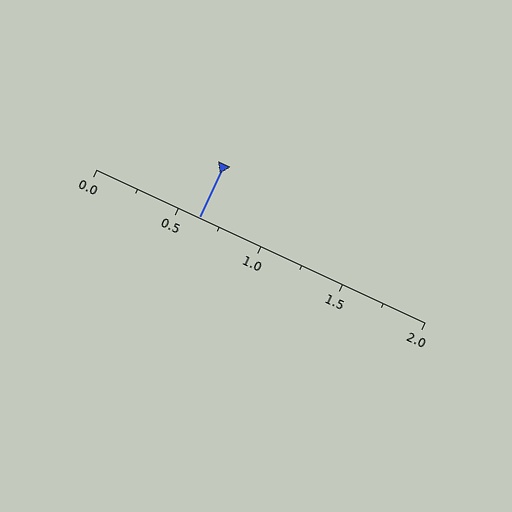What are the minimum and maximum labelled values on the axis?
The axis runs from 0.0 to 2.0.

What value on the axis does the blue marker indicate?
The marker indicates approximately 0.62.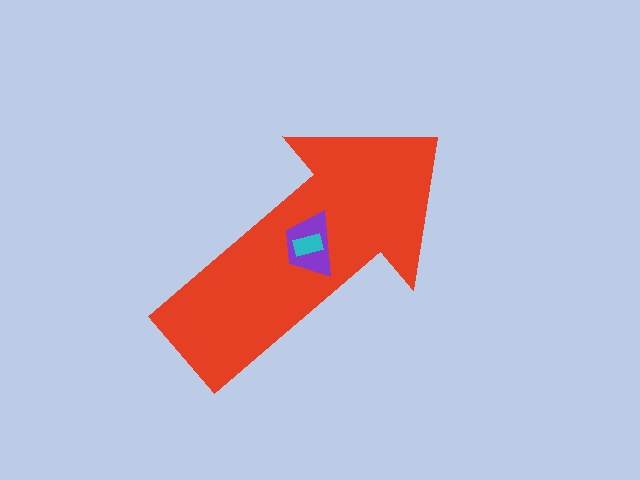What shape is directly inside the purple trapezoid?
The cyan rectangle.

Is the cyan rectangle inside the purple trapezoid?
Yes.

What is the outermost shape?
The red arrow.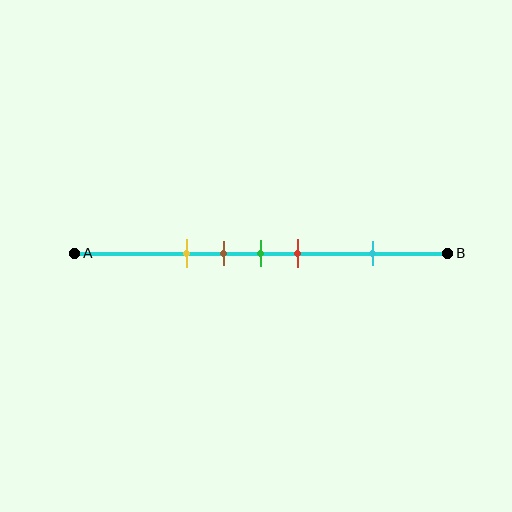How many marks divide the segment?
There are 5 marks dividing the segment.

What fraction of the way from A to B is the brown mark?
The brown mark is approximately 40% (0.4) of the way from A to B.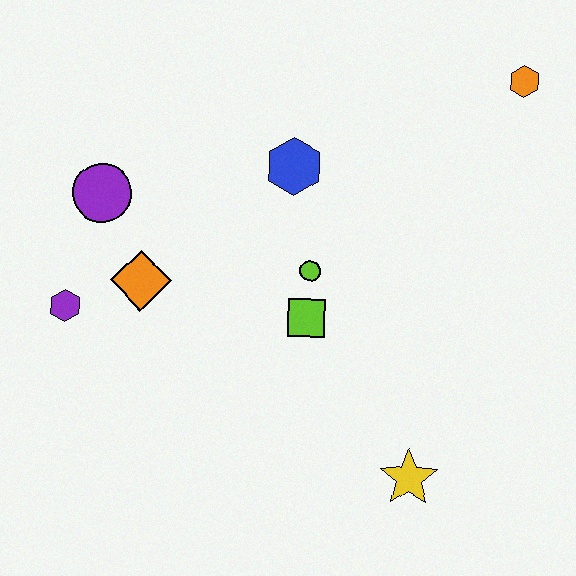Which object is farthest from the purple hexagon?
The orange hexagon is farthest from the purple hexagon.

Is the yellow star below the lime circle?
Yes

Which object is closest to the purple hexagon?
The orange diamond is closest to the purple hexagon.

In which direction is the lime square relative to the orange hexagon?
The lime square is below the orange hexagon.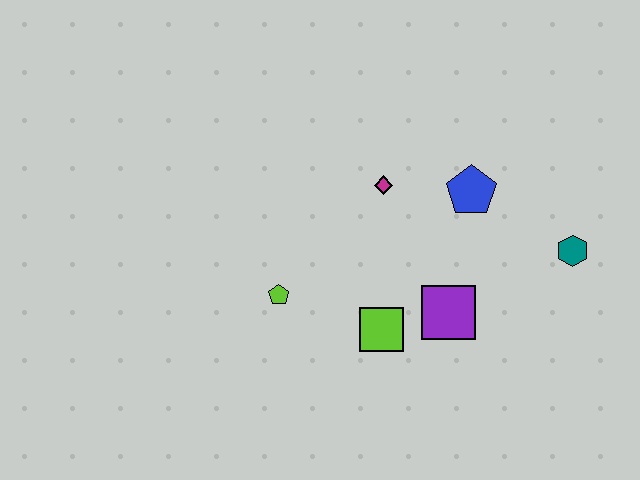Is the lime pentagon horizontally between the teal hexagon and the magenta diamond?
No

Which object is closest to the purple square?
The lime square is closest to the purple square.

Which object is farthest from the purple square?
The lime pentagon is farthest from the purple square.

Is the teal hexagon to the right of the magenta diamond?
Yes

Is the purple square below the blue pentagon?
Yes